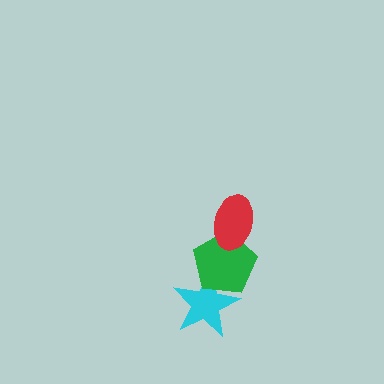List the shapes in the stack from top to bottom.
From top to bottom: the red ellipse, the green pentagon, the cyan star.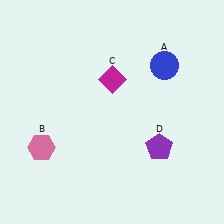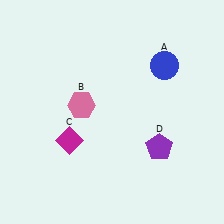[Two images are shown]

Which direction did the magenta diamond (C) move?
The magenta diamond (C) moved down.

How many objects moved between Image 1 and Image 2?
2 objects moved between the two images.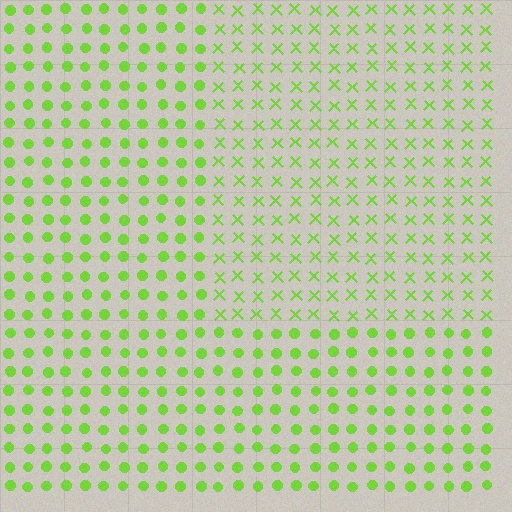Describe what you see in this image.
The image is filled with small lime elements arranged in a uniform grid. A rectangle-shaped region contains X marks, while the surrounding area contains circles. The boundary is defined purely by the change in element shape.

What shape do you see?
I see a rectangle.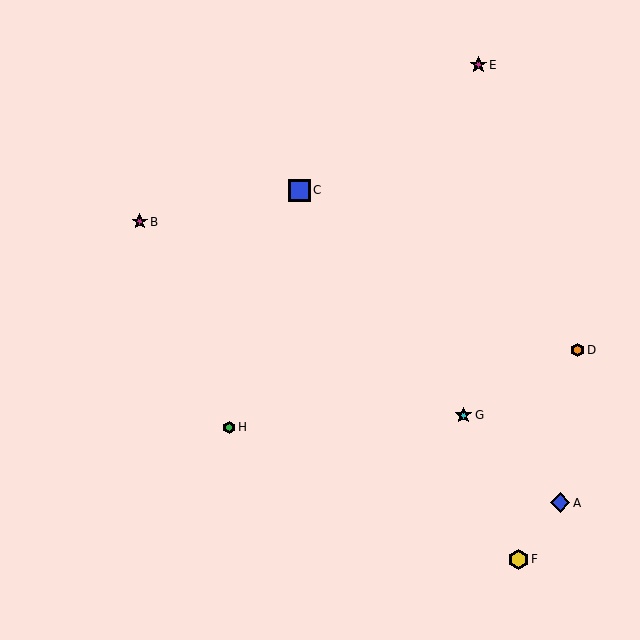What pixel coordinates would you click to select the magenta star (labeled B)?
Click at (140, 222) to select the magenta star B.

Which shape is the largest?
The blue square (labeled C) is the largest.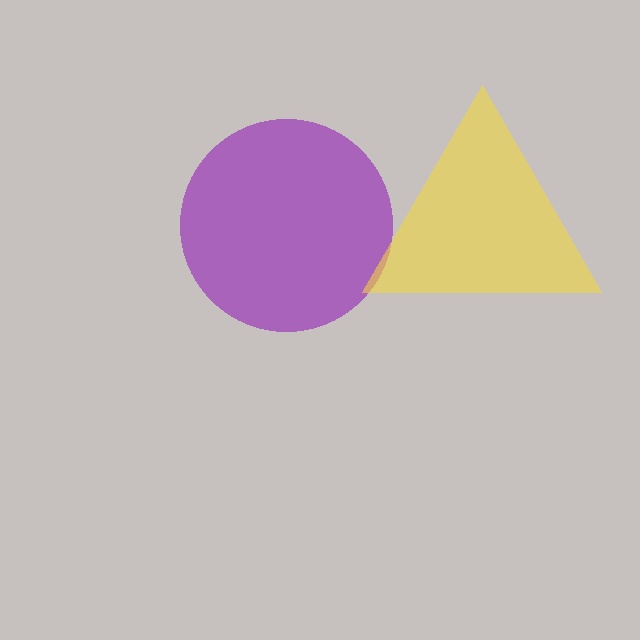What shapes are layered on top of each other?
The layered shapes are: a purple circle, a yellow triangle.